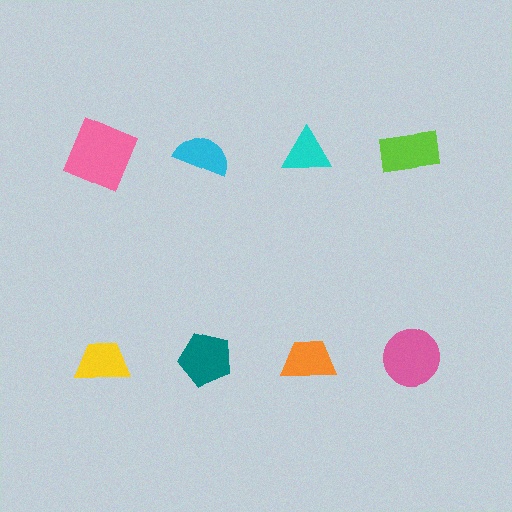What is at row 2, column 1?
A yellow trapezoid.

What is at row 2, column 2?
A teal pentagon.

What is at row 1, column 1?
A pink square.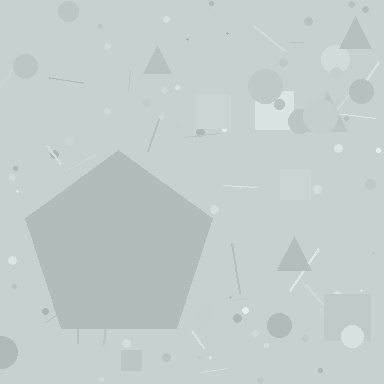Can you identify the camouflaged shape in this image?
The camouflaged shape is a pentagon.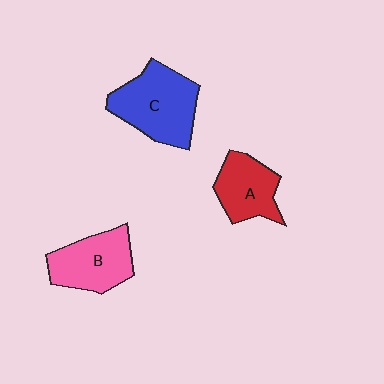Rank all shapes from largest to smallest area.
From largest to smallest: C (blue), B (pink), A (red).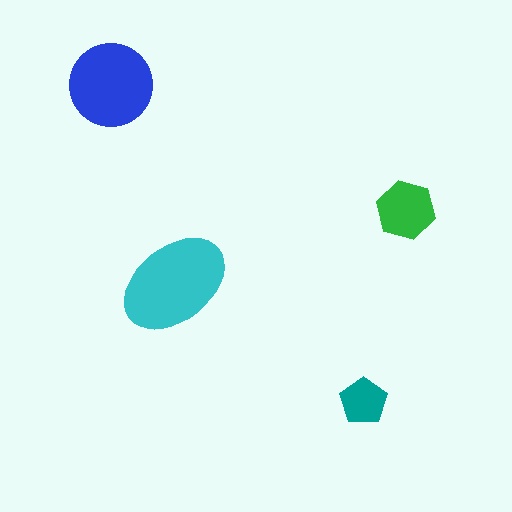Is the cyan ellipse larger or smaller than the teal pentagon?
Larger.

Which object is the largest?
The cyan ellipse.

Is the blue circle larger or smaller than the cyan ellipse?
Smaller.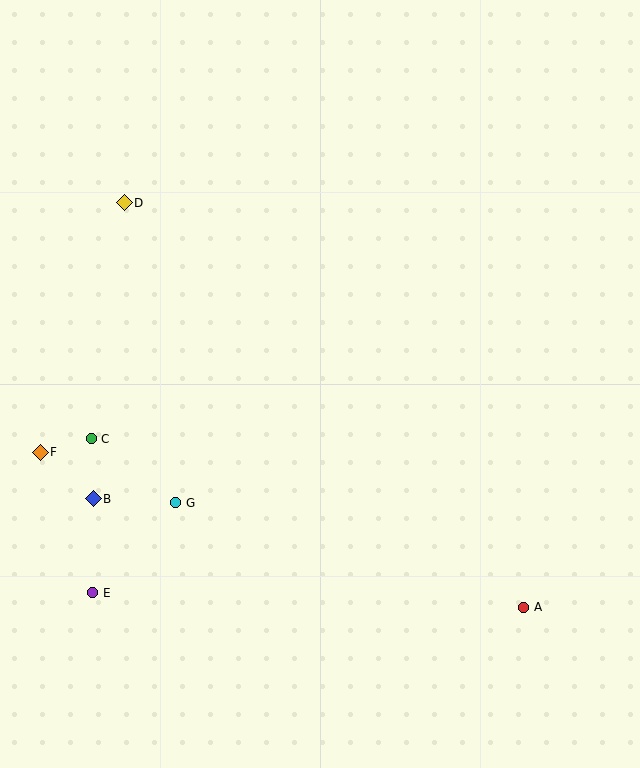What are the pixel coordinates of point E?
Point E is at (93, 593).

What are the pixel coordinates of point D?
Point D is at (124, 203).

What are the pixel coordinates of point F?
Point F is at (40, 452).